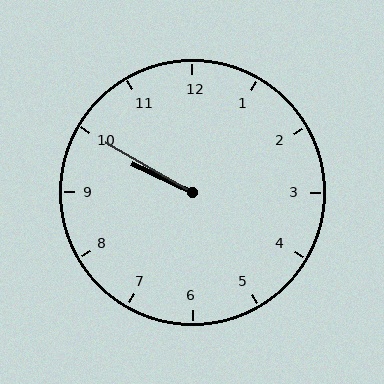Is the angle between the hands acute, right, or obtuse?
It is acute.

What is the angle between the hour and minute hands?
Approximately 5 degrees.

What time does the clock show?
9:50.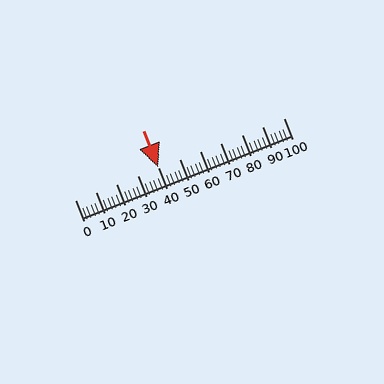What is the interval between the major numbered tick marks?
The major tick marks are spaced 10 units apart.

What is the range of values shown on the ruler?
The ruler shows values from 0 to 100.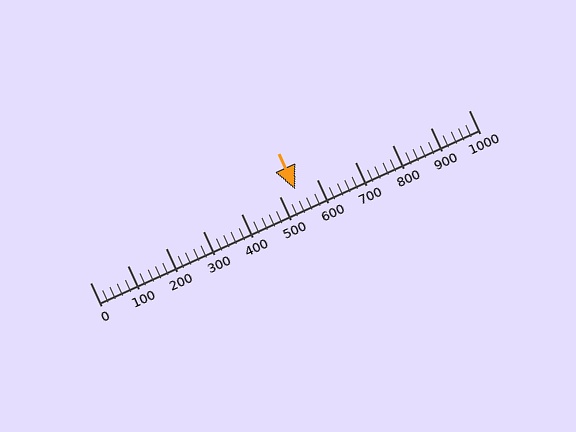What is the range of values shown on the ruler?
The ruler shows values from 0 to 1000.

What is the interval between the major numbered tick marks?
The major tick marks are spaced 100 units apart.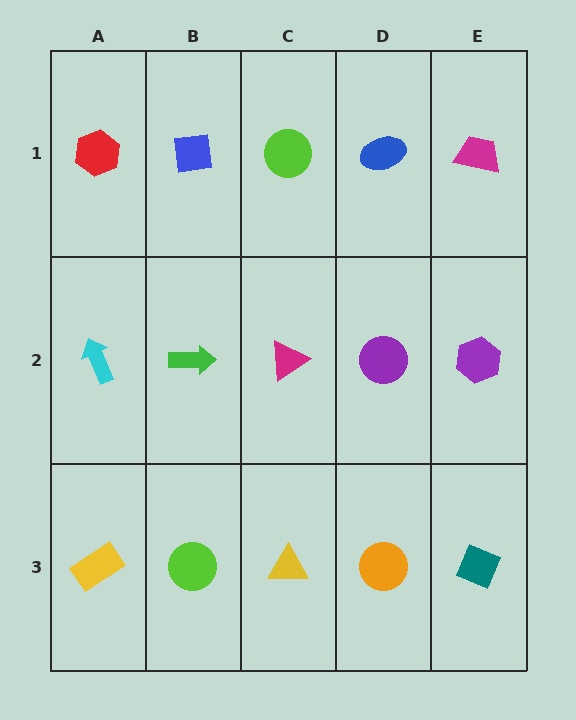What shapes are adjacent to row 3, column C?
A magenta triangle (row 2, column C), a lime circle (row 3, column B), an orange circle (row 3, column D).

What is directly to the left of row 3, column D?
A yellow triangle.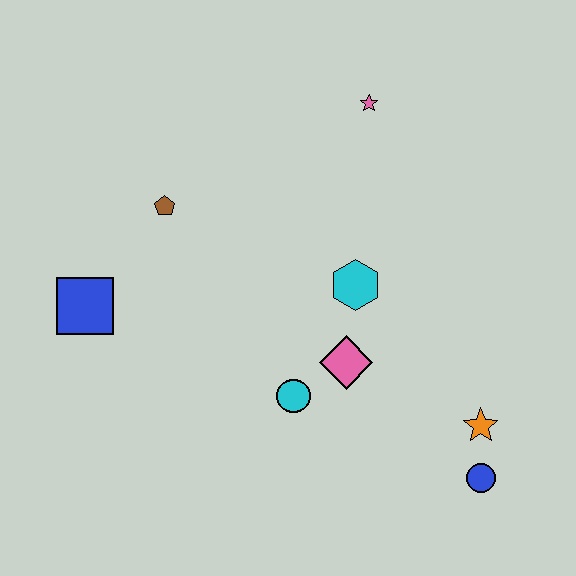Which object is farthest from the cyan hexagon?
The blue square is farthest from the cyan hexagon.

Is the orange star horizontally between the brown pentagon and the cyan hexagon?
No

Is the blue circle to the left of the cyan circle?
No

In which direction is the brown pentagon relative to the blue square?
The brown pentagon is above the blue square.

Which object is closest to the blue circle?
The orange star is closest to the blue circle.